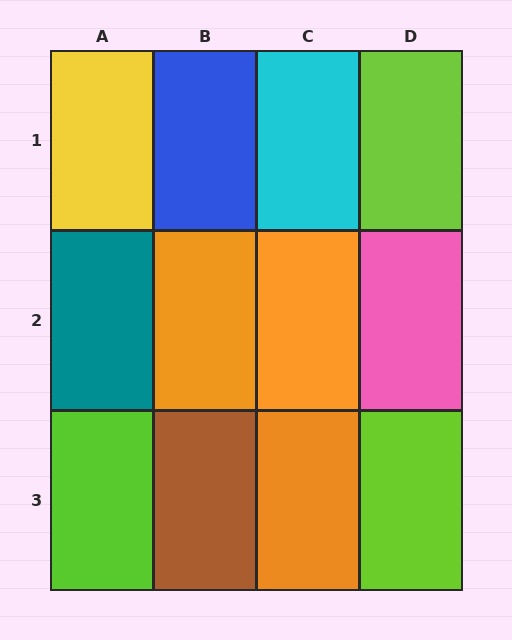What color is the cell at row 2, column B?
Orange.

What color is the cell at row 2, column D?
Pink.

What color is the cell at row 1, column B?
Blue.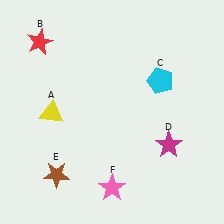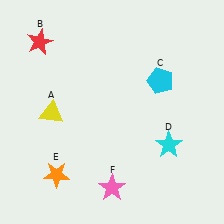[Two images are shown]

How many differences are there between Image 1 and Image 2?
There are 2 differences between the two images.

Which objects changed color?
D changed from magenta to cyan. E changed from brown to orange.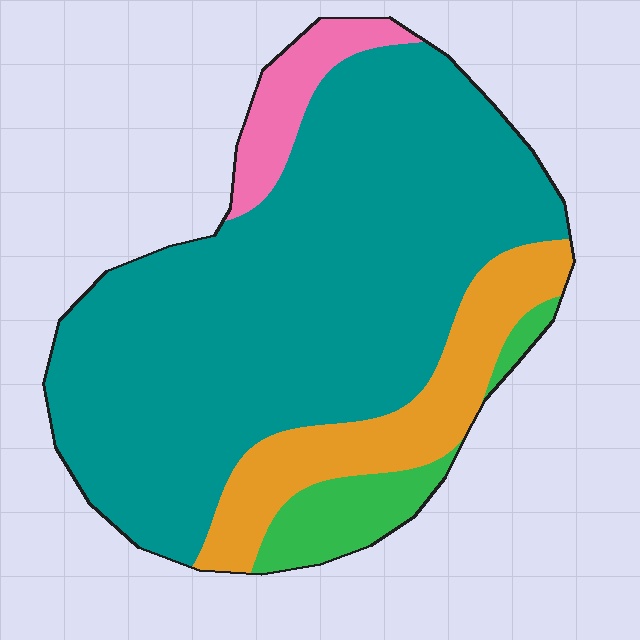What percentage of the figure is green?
Green covers around 10% of the figure.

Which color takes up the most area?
Teal, at roughly 70%.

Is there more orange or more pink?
Orange.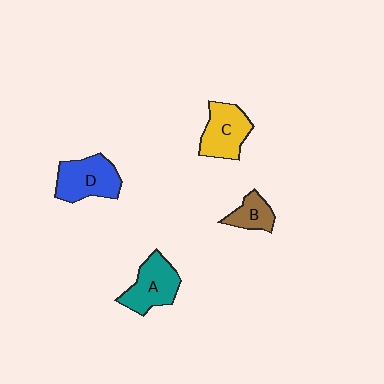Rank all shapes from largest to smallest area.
From largest to smallest: D (blue), A (teal), C (yellow), B (brown).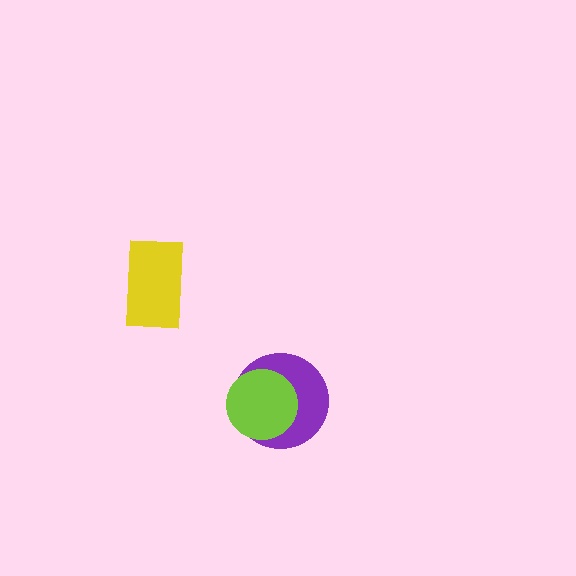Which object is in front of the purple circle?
The lime circle is in front of the purple circle.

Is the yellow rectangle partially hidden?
No, no other shape covers it.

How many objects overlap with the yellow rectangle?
0 objects overlap with the yellow rectangle.